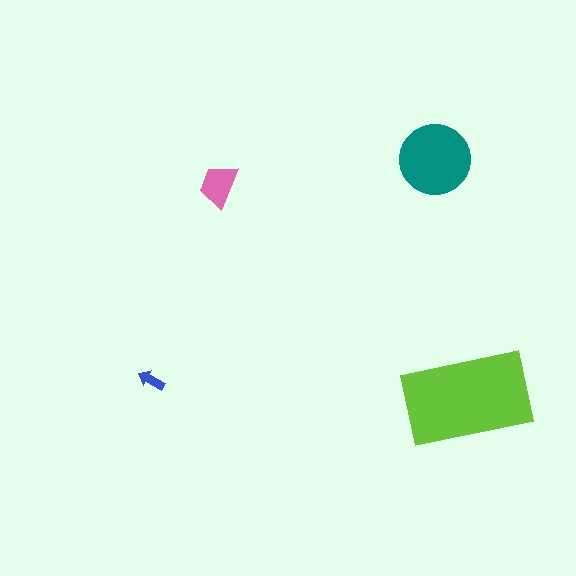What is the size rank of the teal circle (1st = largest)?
2nd.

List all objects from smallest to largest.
The blue arrow, the pink trapezoid, the teal circle, the lime rectangle.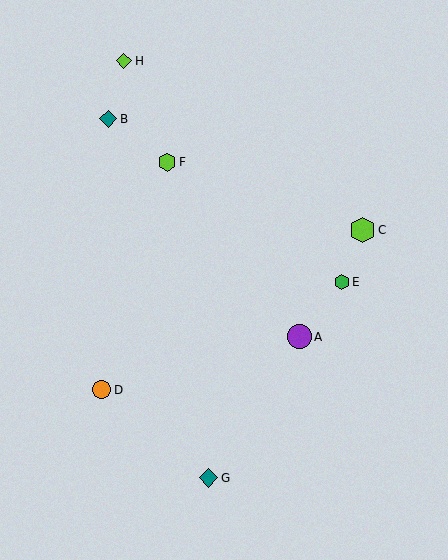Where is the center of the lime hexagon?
The center of the lime hexagon is at (362, 230).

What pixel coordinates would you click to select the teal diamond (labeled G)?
Click at (209, 478) to select the teal diamond G.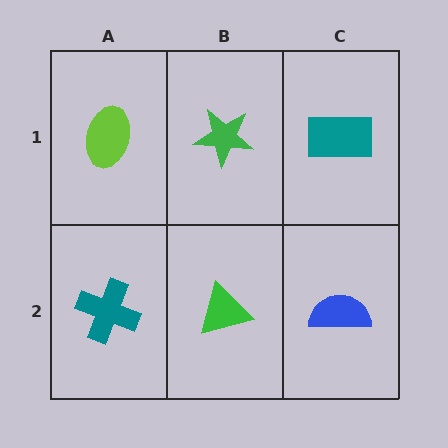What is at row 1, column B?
A green star.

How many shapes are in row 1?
3 shapes.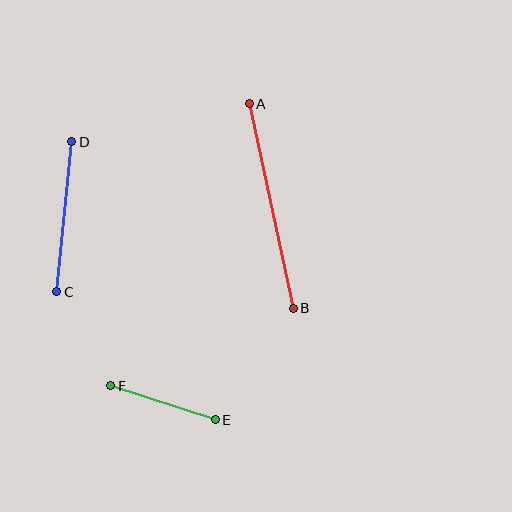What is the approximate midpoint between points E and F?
The midpoint is at approximately (163, 403) pixels.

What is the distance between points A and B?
The distance is approximately 209 pixels.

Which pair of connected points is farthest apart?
Points A and B are farthest apart.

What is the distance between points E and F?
The distance is approximately 110 pixels.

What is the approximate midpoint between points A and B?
The midpoint is at approximately (271, 206) pixels.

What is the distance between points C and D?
The distance is approximately 151 pixels.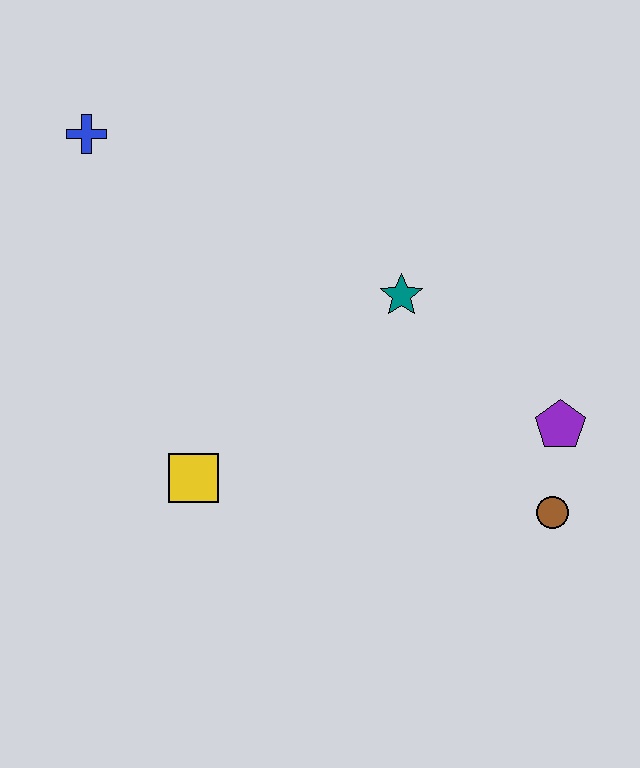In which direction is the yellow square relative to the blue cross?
The yellow square is below the blue cross.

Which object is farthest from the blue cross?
The brown circle is farthest from the blue cross.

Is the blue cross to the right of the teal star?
No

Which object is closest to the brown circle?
The purple pentagon is closest to the brown circle.